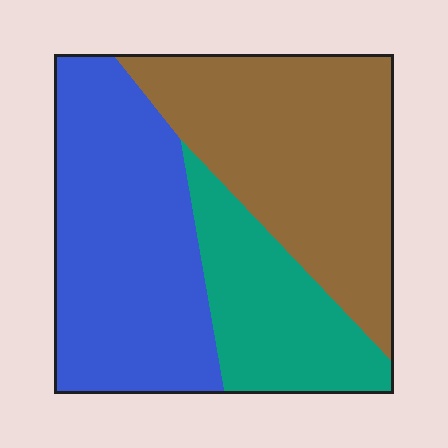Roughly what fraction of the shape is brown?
Brown covers 39% of the shape.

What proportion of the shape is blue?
Blue covers 40% of the shape.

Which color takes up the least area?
Teal, at roughly 20%.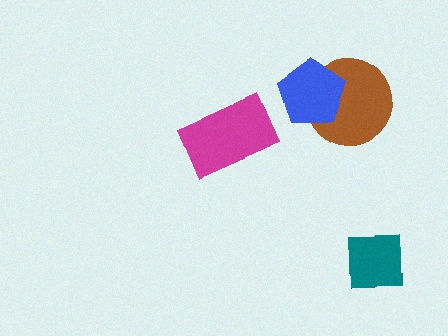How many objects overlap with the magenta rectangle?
0 objects overlap with the magenta rectangle.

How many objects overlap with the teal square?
0 objects overlap with the teal square.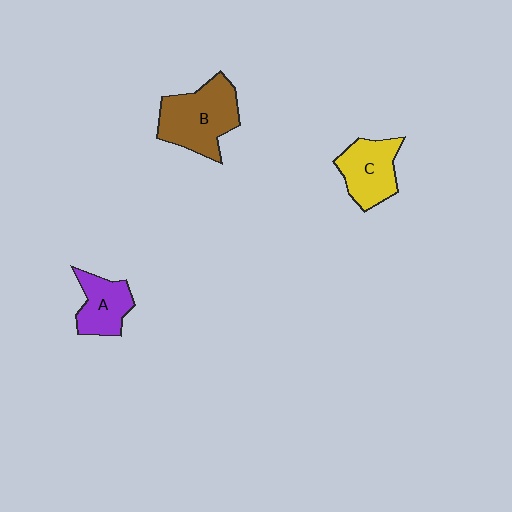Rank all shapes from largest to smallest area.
From largest to smallest: B (brown), C (yellow), A (purple).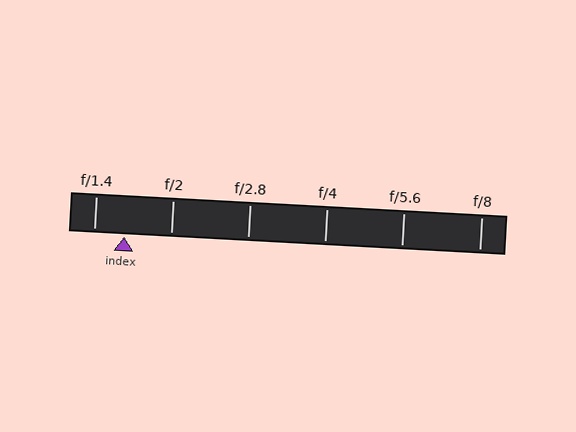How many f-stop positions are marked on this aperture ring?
There are 6 f-stop positions marked.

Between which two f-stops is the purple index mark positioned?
The index mark is between f/1.4 and f/2.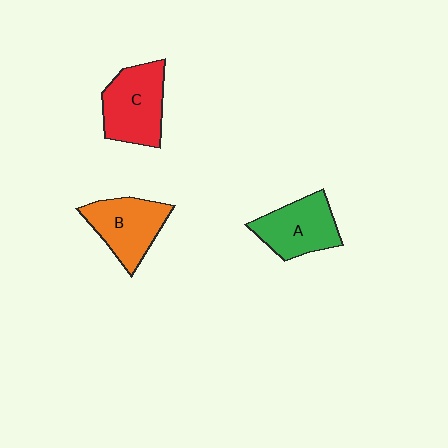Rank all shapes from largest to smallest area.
From largest to smallest: C (red), B (orange), A (green).